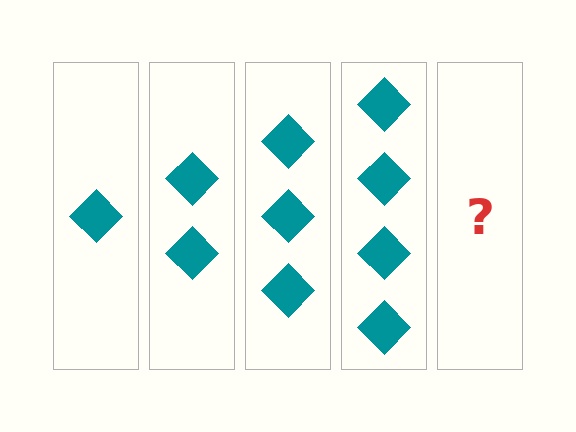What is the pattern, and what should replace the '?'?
The pattern is that each step adds one more diamond. The '?' should be 5 diamonds.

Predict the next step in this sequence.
The next step is 5 diamonds.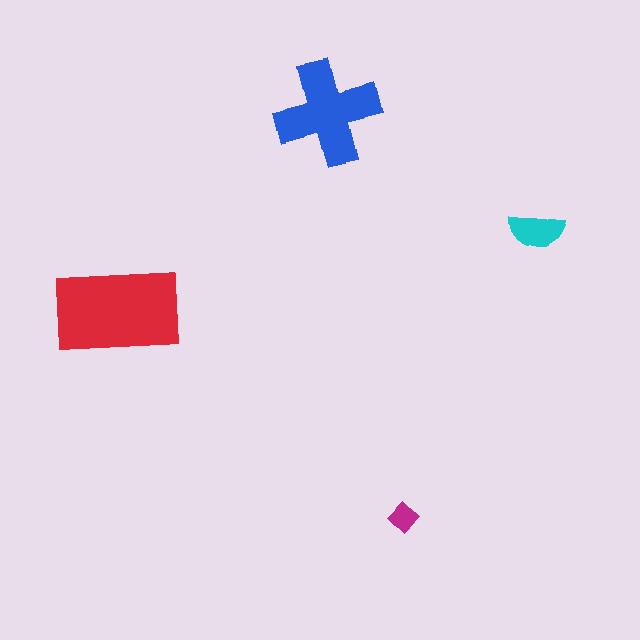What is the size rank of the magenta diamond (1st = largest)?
4th.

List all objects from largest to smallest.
The red rectangle, the blue cross, the cyan semicircle, the magenta diamond.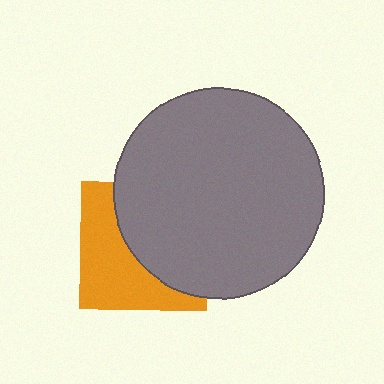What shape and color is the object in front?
The object in front is a gray circle.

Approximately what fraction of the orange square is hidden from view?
Roughly 53% of the orange square is hidden behind the gray circle.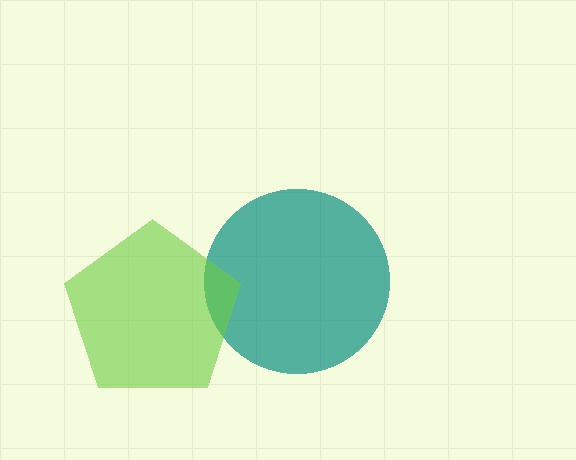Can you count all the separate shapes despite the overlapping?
Yes, there are 2 separate shapes.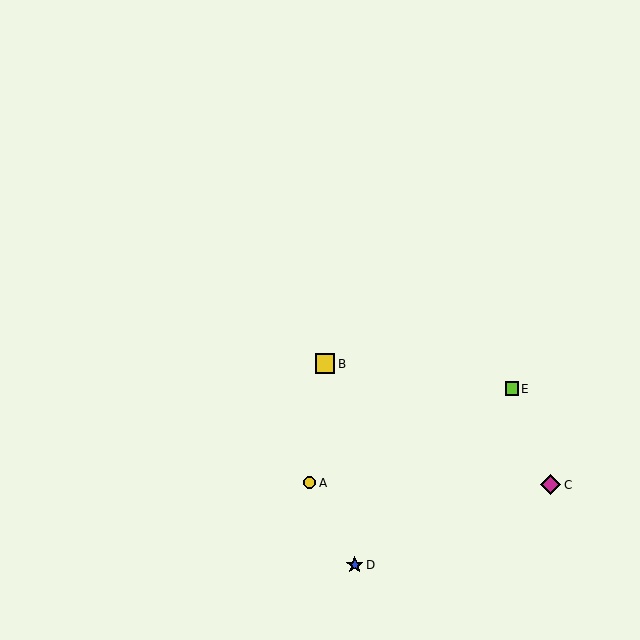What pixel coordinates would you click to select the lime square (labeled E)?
Click at (512, 389) to select the lime square E.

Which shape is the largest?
The magenta diamond (labeled C) is the largest.